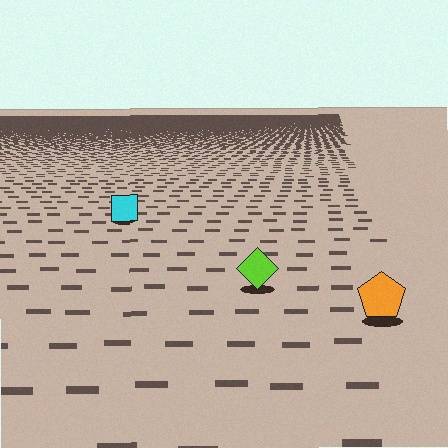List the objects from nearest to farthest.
From nearest to farthest: the orange pentagon, the lime diamond, the cyan square.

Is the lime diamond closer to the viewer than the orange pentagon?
No. The orange pentagon is closer — you can tell from the texture gradient: the ground texture is coarser near it.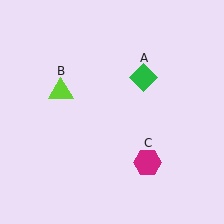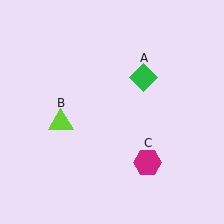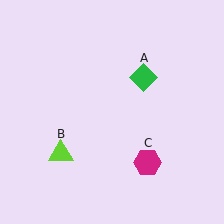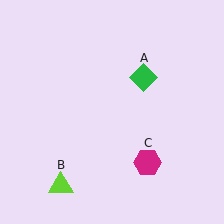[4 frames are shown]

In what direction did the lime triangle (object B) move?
The lime triangle (object B) moved down.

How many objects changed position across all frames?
1 object changed position: lime triangle (object B).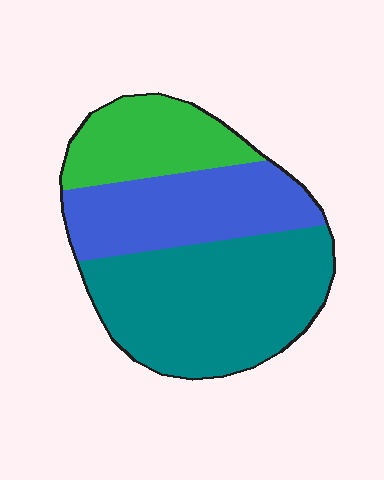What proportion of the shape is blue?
Blue takes up about one third (1/3) of the shape.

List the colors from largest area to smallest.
From largest to smallest: teal, blue, green.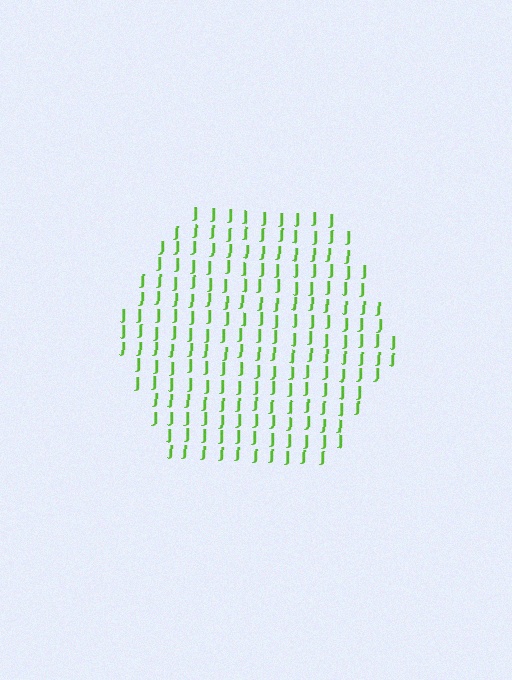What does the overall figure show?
The overall figure shows a hexagon.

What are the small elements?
The small elements are letter J's.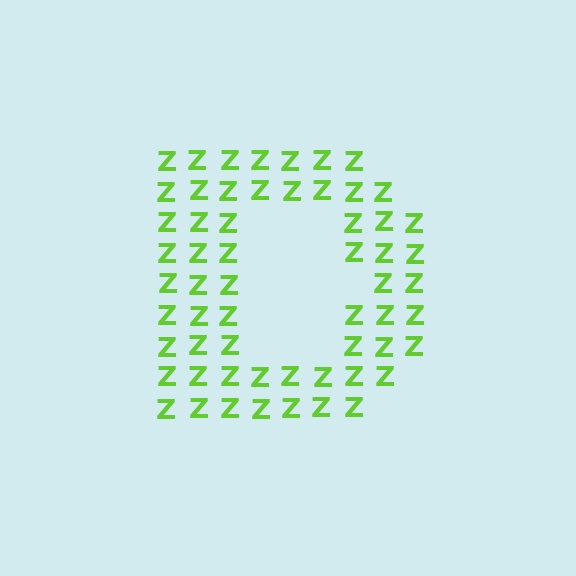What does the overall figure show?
The overall figure shows the letter D.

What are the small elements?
The small elements are letter Z's.